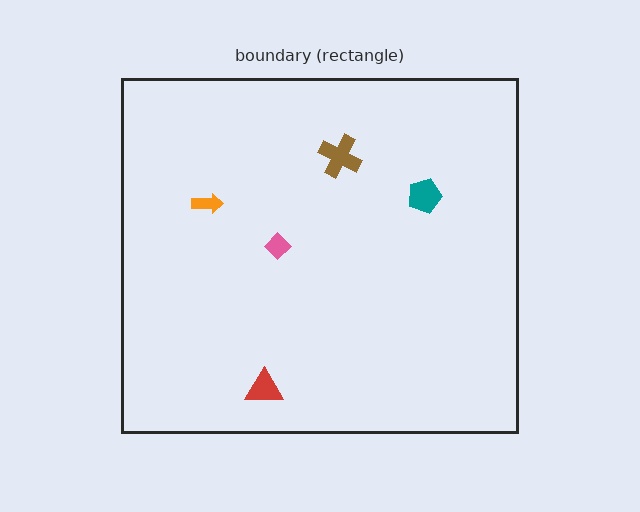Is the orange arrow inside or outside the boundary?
Inside.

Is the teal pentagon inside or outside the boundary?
Inside.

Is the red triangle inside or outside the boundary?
Inside.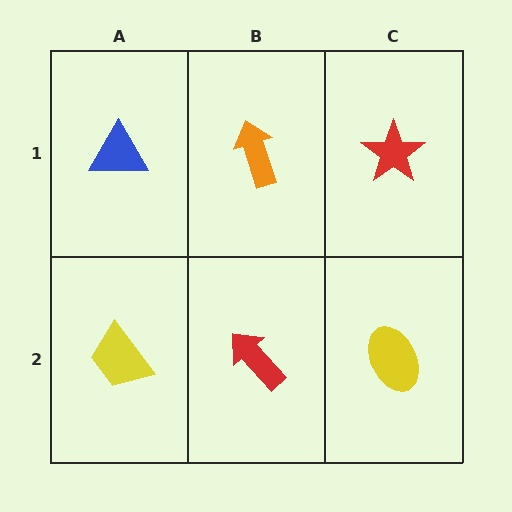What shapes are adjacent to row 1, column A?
A yellow trapezoid (row 2, column A), an orange arrow (row 1, column B).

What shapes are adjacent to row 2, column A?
A blue triangle (row 1, column A), a red arrow (row 2, column B).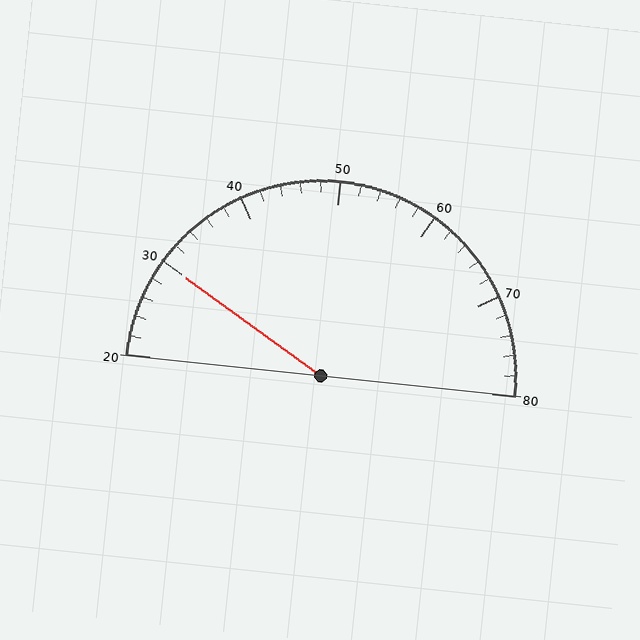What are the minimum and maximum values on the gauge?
The gauge ranges from 20 to 80.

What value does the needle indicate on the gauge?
The needle indicates approximately 30.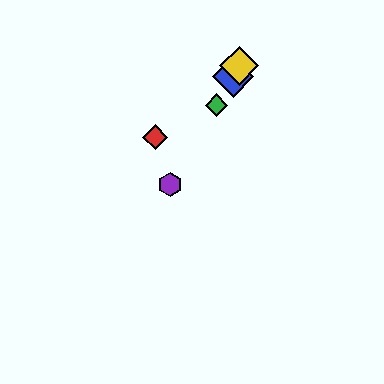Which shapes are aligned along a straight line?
The blue diamond, the green diamond, the yellow diamond, the purple hexagon are aligned along a straight line.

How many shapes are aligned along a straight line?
4 shapes (the blue diamond, the green diamond, the yellow diamond, the purple hexagon) are aligned along a straight line.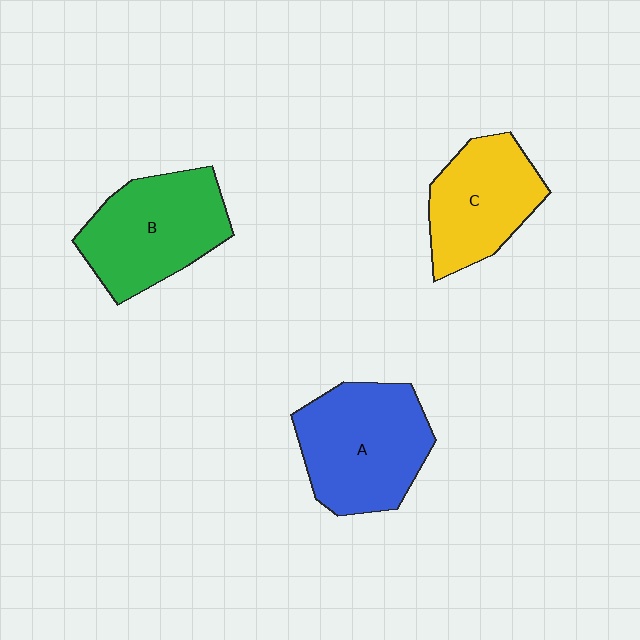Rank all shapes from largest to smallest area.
From largest to smallest: A (blue), B (green), C (yellow).